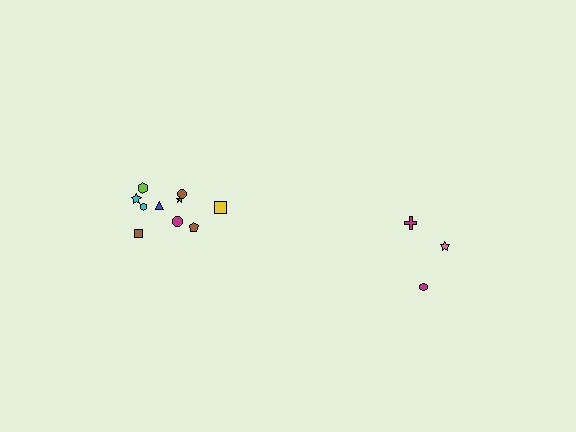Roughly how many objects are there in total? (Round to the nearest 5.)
Roughly 15 objects in total.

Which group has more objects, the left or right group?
The left group.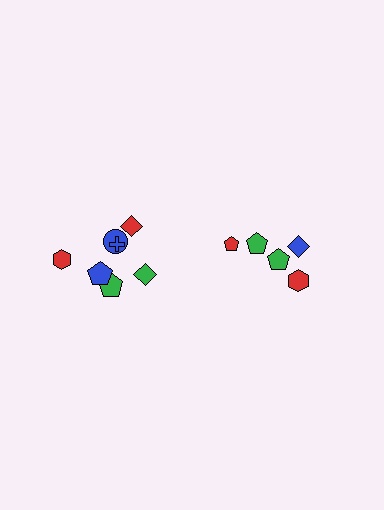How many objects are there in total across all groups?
There are 12 objects.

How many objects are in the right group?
There are 5 objects.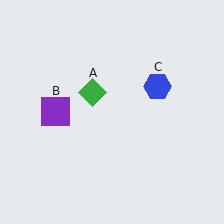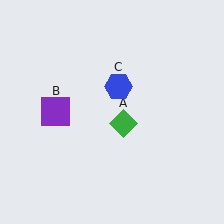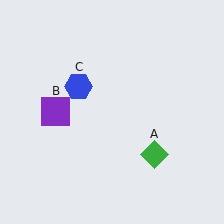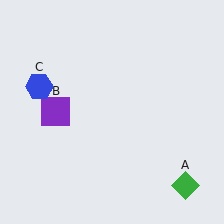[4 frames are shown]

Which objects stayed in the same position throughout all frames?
Purple square (object B) remained stationary.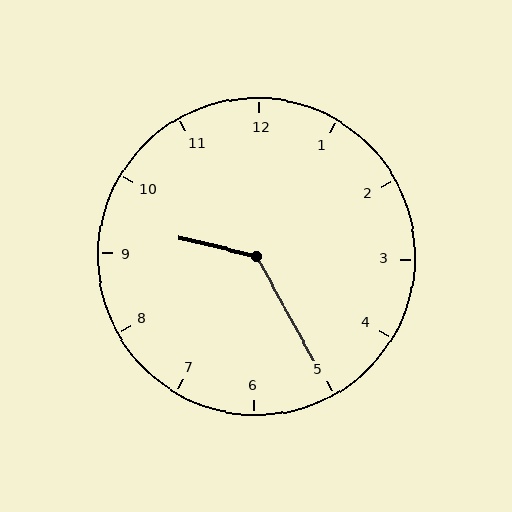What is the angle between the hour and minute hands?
Approximately 132 degrees.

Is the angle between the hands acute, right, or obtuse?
It is obtuse.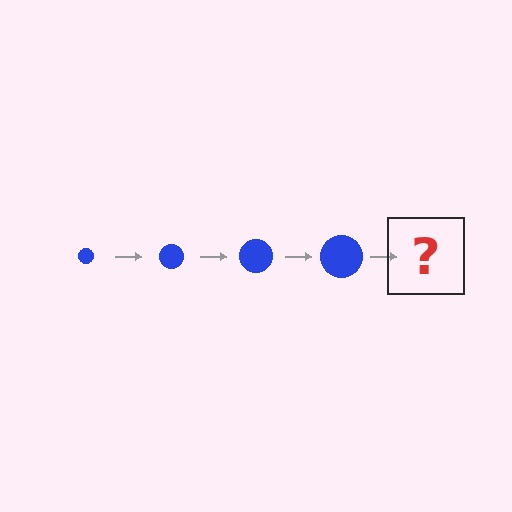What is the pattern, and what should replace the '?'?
The pattern is that the circle gets progressively larger each step. The '?' should be a blue circle, larger than the previous one.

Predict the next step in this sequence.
The next step is a blue circle, larger than the previous one.